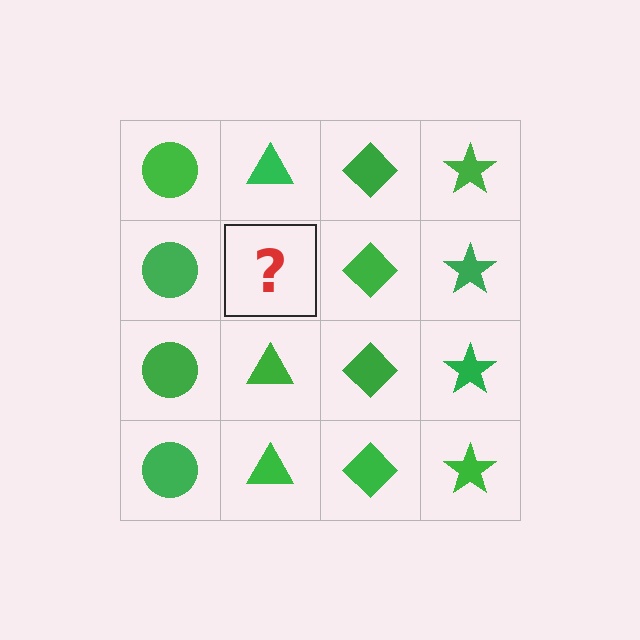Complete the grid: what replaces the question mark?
The question mark should be replaced with a green triangle.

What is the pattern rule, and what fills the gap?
The rule is that each column has a consistent shape. The gap should be filled with a green triangle.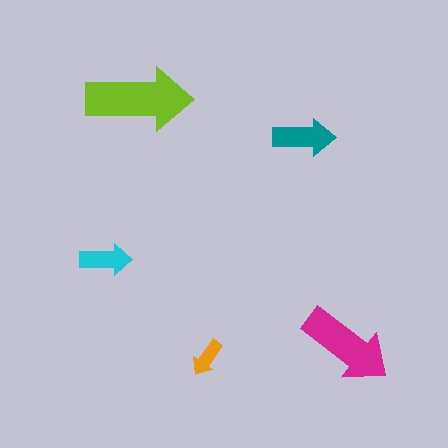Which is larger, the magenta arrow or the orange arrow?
The magenta one.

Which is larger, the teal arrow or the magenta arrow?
The magenta one.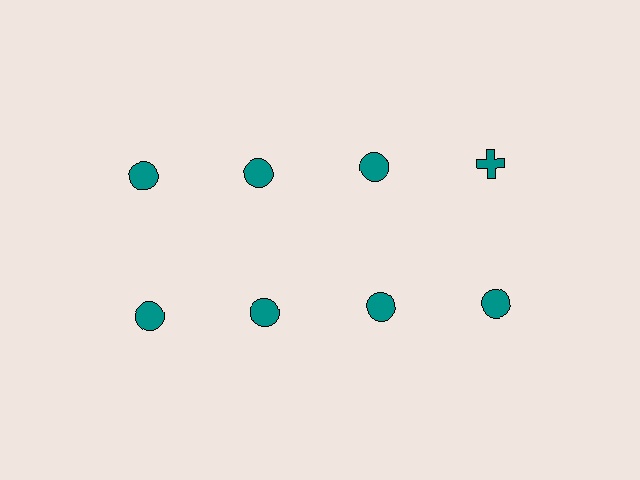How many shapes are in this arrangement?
There are 8 shapes arranged in a grid pattern.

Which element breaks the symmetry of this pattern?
The teal cross in the top row, second from right column breaks the symmetry. All other shapes are teal circles.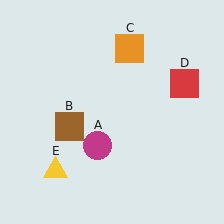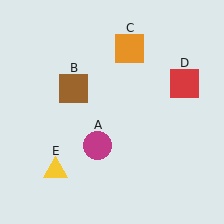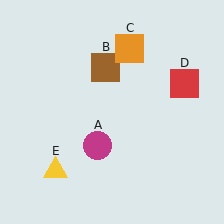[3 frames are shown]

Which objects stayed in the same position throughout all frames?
Magenta circle (object A) and orange square (object C) and red square (object D) and yellow triangle (object E) remained stationary.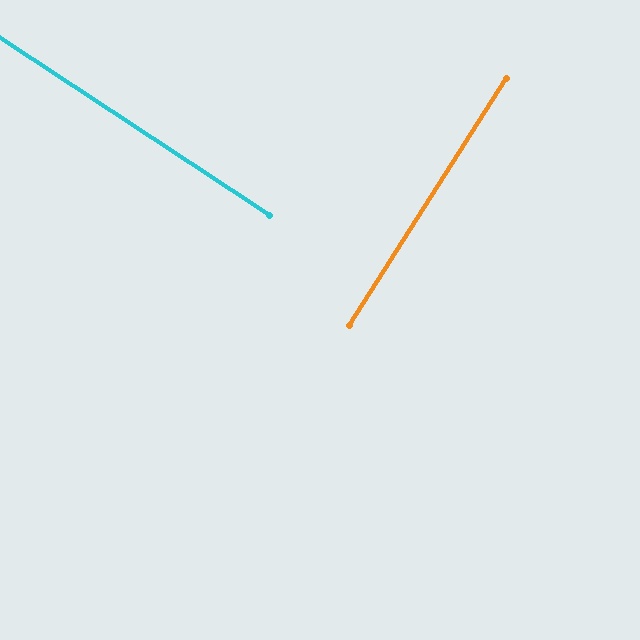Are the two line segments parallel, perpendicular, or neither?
Perpendicular — they meet at approximately 89°.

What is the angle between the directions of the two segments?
Approximately 89 degrees.